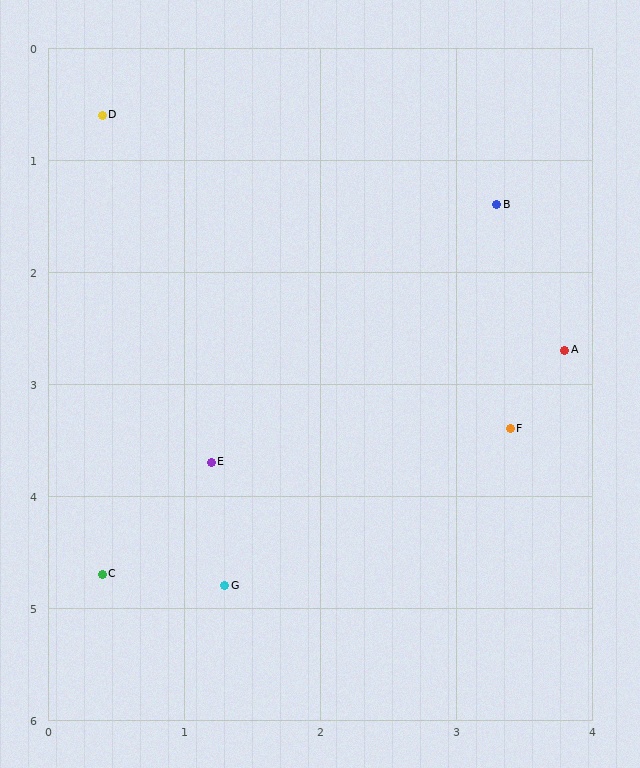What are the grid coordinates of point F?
Point F is at approximately (3.4, 3.4).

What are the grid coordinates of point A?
Point A is at approximately (3.8, 2.7).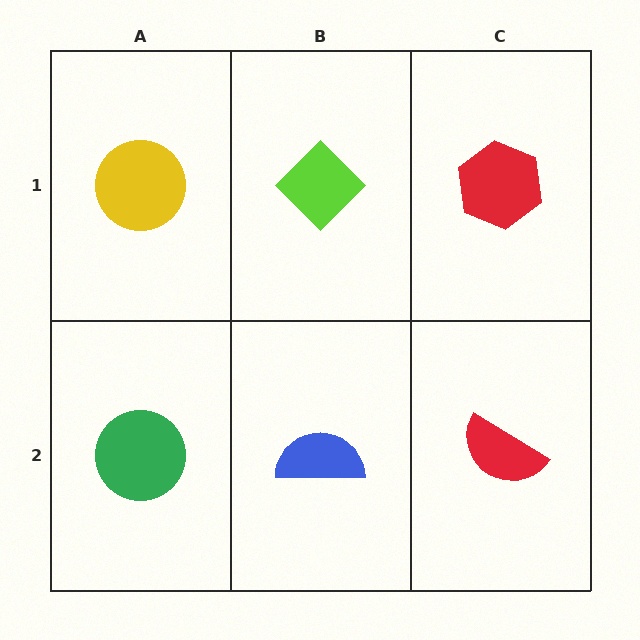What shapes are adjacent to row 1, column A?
A green circle (row 2, column A), a lime diamond (row 1, column B).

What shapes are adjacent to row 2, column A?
A yellow circle (row 1, column A), a blue semicircle (row 2, column B).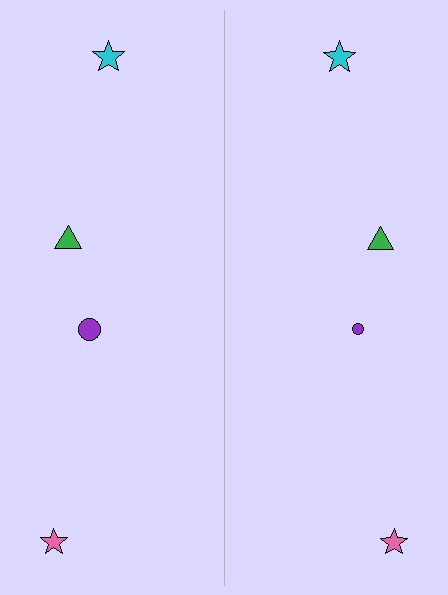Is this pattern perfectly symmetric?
No, the pattern is not perfectly symmetric. The purple circle on the right side has a different size than its mirror counterpart.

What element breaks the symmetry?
The purple circle on the right side has a different size than its mirror counterpart.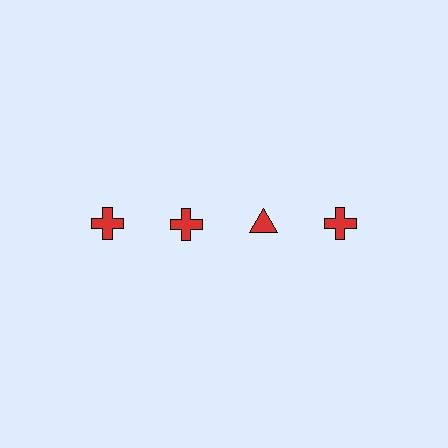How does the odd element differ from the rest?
It has a different shape: triangle instead of cross.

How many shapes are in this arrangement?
There are 4 shapes arranged in a grid pattern.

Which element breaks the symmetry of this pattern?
The red triangle in the top row, center column breaks the symmetry. All other shapes are red crosses.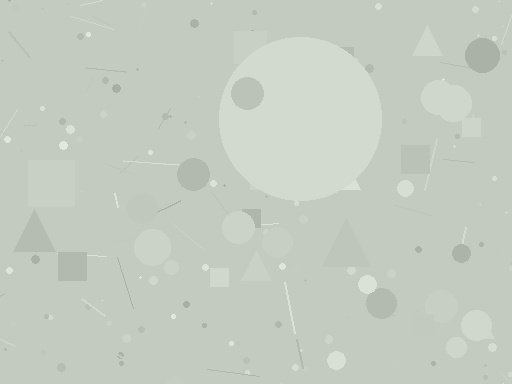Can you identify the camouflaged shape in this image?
The camouflaged shape is a circle.